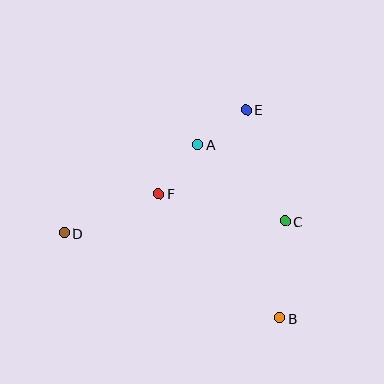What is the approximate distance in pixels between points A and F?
The distance between A and F is approximately 63 pixels.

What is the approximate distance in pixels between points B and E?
The distance between B and E is approximately 211 pixels.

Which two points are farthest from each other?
Points B and D are farthest from each other.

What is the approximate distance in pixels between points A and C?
The distance between A and C is approximately 116 pixels.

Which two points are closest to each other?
Points A and E are closest to each other.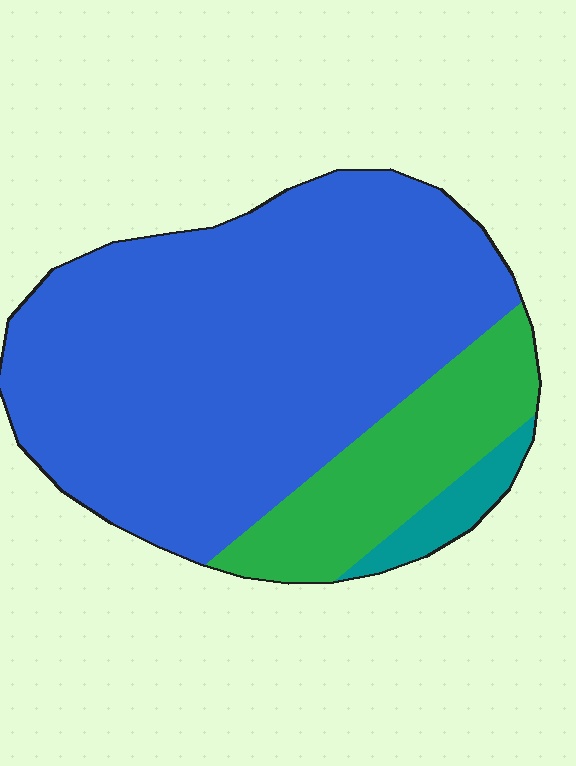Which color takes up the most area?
Blue, at roughly 75%.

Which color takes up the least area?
Teal, at roughly 5%.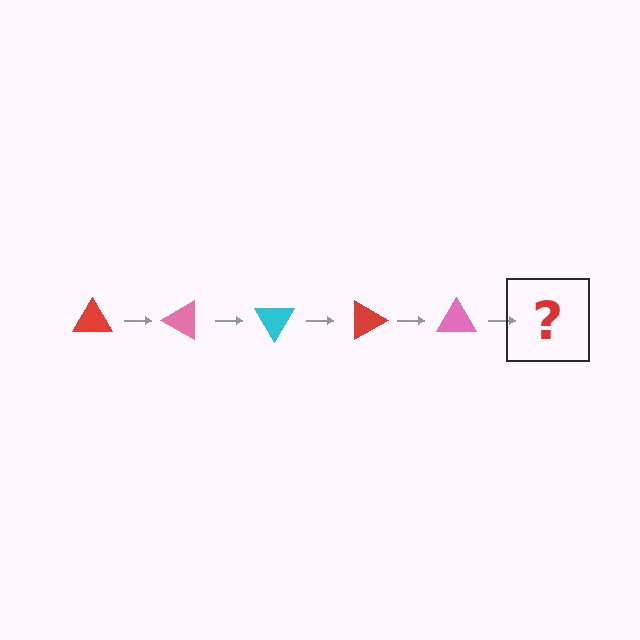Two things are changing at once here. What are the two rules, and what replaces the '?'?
The two rules are that it rotates 30 degrees each step and the color cycles through red, pink, and cyan. The '?' should be a cyan triangle, rotated 150 degrees from the start.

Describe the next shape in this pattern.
It should be a cyan triangle, rotated 150 degrees from the start.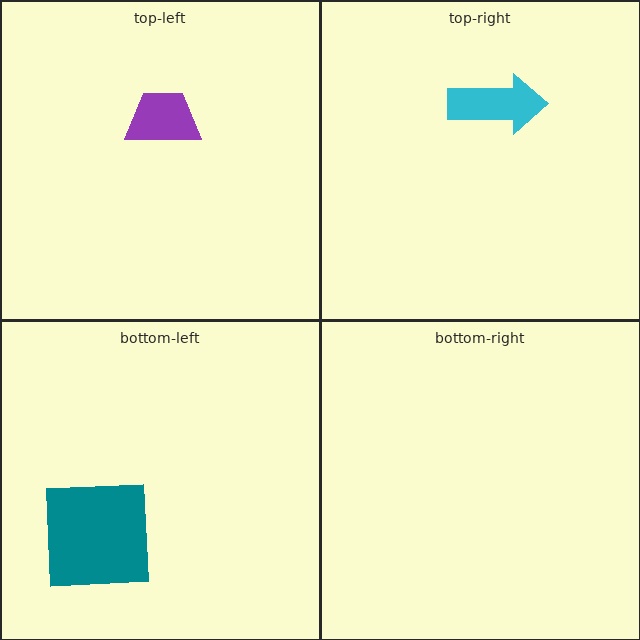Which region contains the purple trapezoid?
The top-left region.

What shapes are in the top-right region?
The cyan arrow.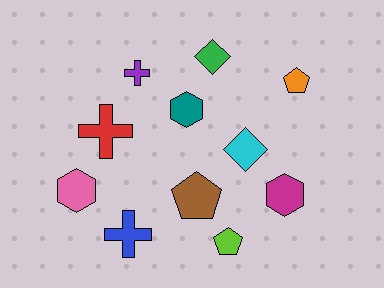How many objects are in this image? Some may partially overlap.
There are 11 objects.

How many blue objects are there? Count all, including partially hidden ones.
There is 1 blue object.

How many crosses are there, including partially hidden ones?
There are 3 crosses.